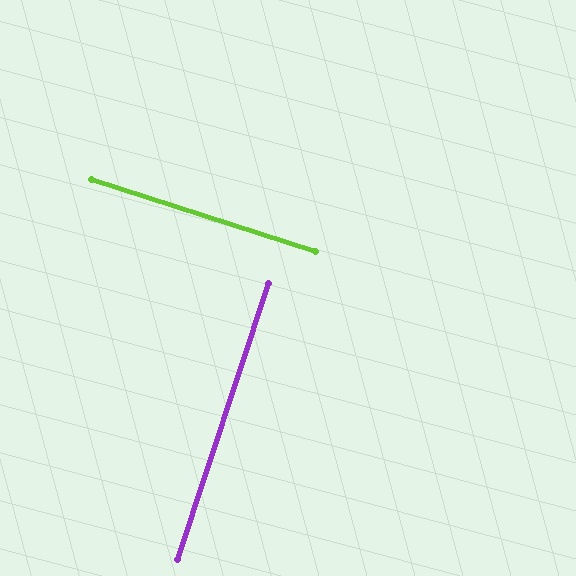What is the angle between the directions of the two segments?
Approximately 90 degrees.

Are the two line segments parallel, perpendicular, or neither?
Perpendicular — they meet at approximately 90°.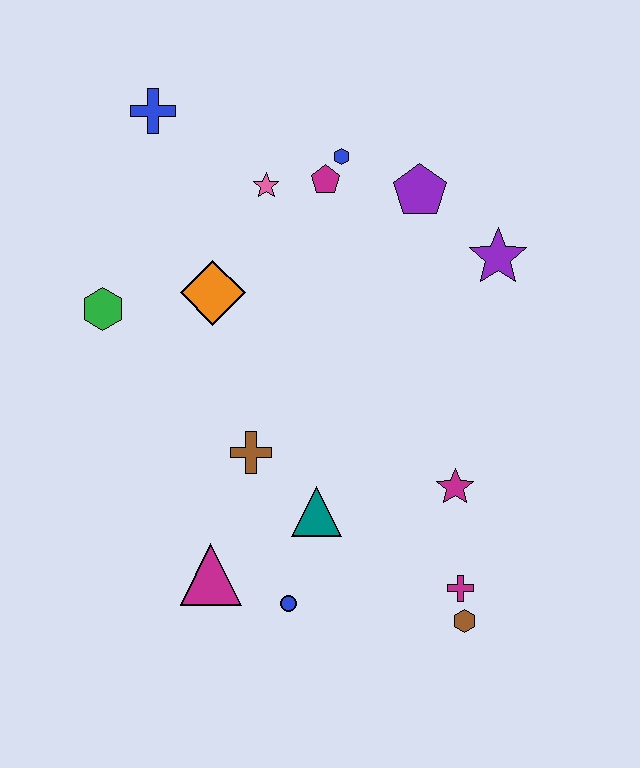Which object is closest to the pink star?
The magenta pentagon is closest to the pink star.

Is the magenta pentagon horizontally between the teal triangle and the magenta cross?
Yes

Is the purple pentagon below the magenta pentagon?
Yes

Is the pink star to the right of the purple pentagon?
No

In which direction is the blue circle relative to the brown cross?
The blue circle is below the brown cross.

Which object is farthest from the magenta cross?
The blue cross is farthest from the magenta cross.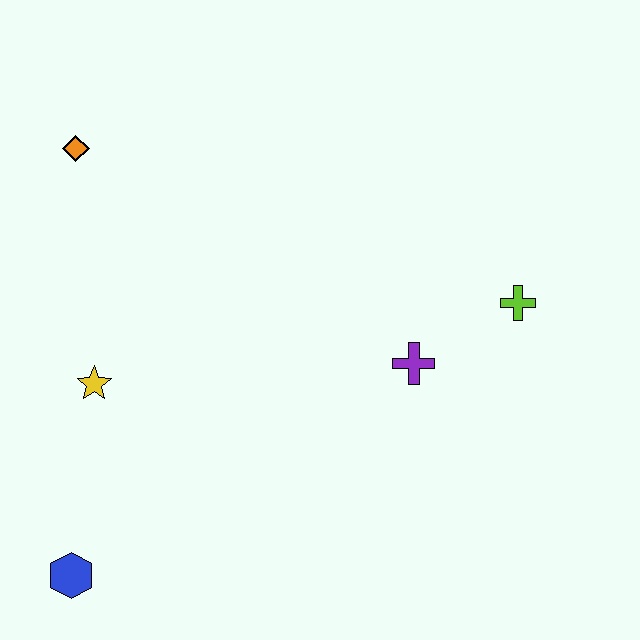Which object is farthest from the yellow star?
The lime cross is farthest from the yellow star.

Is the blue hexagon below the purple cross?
Yes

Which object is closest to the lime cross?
The purple cross is closest to the lime cross.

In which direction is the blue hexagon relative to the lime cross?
The blue hexagon is to the left of the lime cross.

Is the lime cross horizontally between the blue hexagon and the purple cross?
No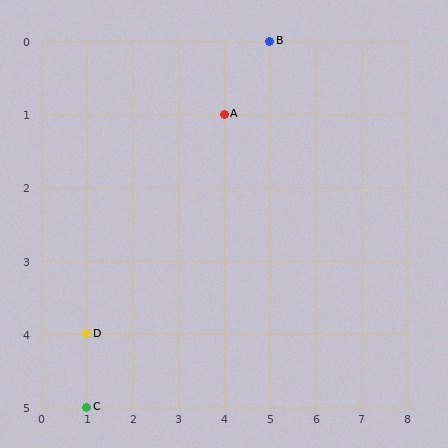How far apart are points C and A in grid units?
Points C and A are 3 columns and 4 rows apart (about 5.0 grid units diagonally).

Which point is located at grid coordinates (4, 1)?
Point A is at (4, 1).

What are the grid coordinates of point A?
Point A is at grid coordinates (4, 1).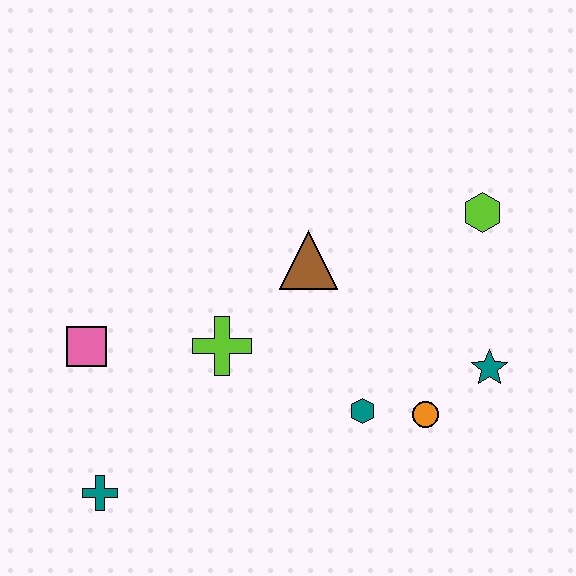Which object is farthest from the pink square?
The lime hexagon is farthest from the pink square.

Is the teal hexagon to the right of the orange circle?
No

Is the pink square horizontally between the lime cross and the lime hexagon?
No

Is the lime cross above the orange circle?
Yes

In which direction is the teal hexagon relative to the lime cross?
The teal hexagon is to the right of the lime cross.